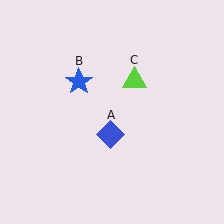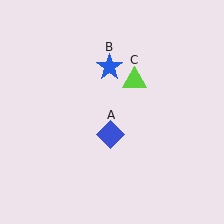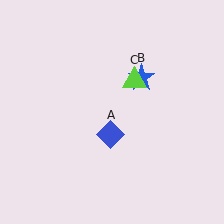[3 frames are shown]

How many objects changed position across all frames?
1 object changed position: blue star (object B).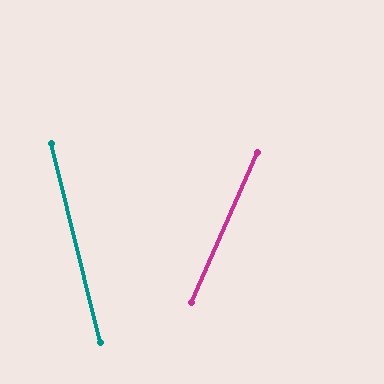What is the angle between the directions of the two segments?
Approximately 38 degrees.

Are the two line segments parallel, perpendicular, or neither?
Neither parallel nor perpendicular — they differ by about 38°.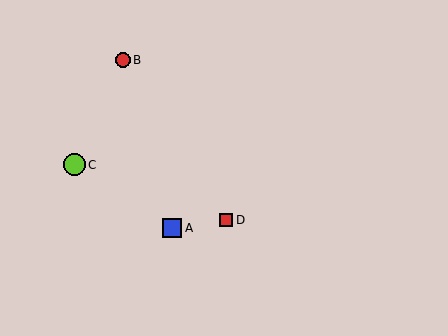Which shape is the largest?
The lime circle (labeled C) is the largest.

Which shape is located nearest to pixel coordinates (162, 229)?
The blue square (labeled A) at (172, 228) is nearest to that location.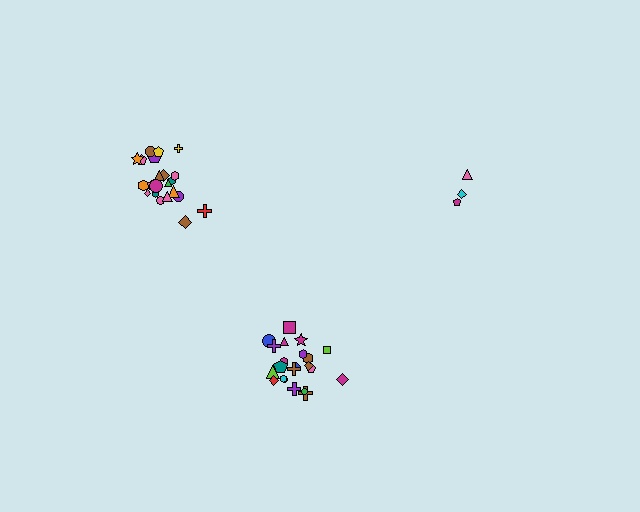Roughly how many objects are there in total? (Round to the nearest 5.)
Roughly 45 objects in total.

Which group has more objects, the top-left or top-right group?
The top-left group.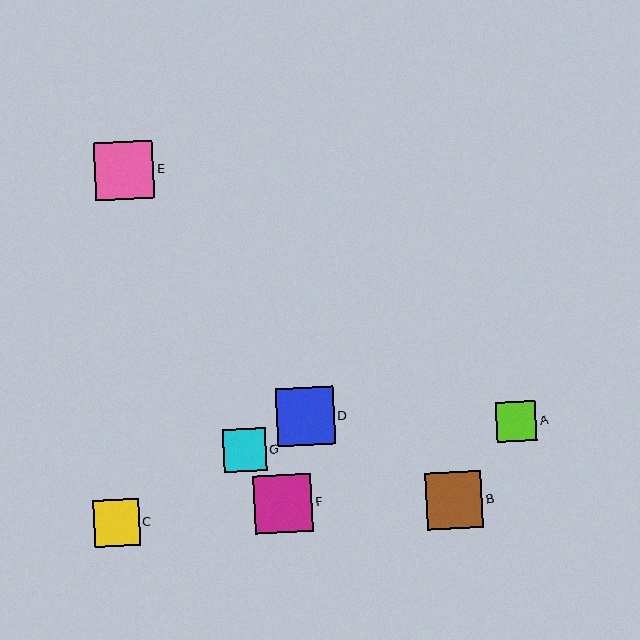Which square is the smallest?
Square A is the smallest with a size of approximately 40 pixels.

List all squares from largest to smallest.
From largest to smallest: E, F, D, B, C, G, A.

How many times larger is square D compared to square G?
Square D is approximately 1.4 times the size of square G.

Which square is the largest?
Square E is the largest with a size of approximately 59 pixels.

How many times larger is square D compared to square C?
Square D is approximately 1.2 times the size of square C.